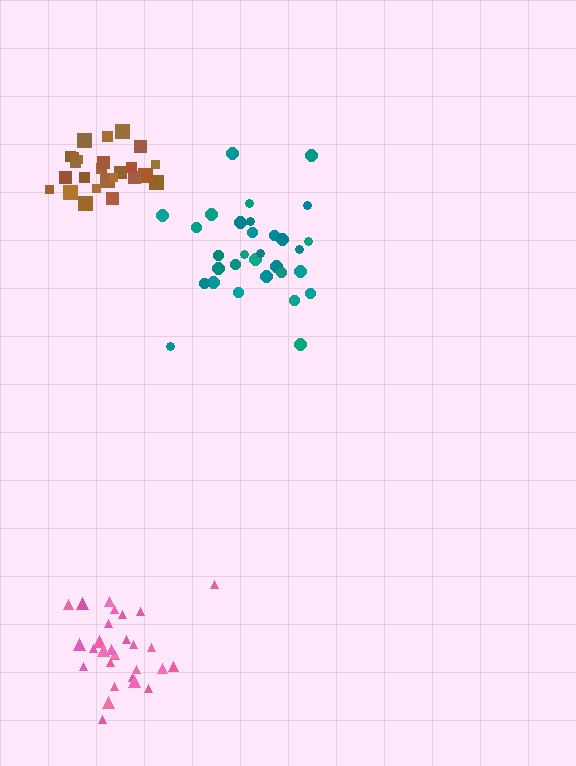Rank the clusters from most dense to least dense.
brown, pink, teal.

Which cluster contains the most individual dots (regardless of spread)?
Teal (31).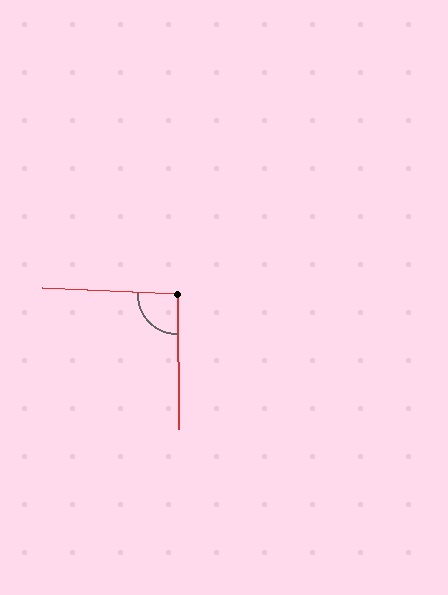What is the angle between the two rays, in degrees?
Approximately 93 degrees.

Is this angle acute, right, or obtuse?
It is approximately a right angle.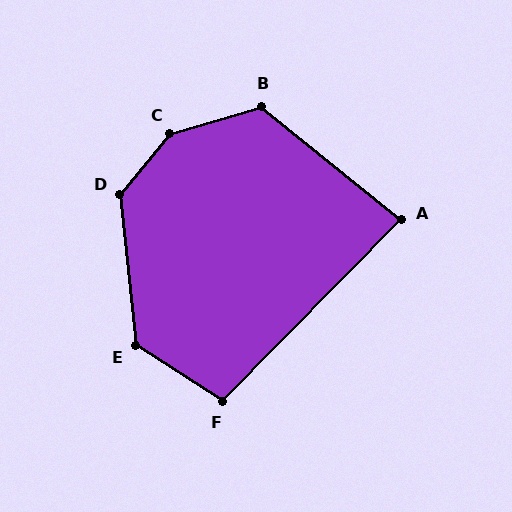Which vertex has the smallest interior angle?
A, at approximately 85 degrees.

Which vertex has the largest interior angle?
C, at approximately 146 degrees.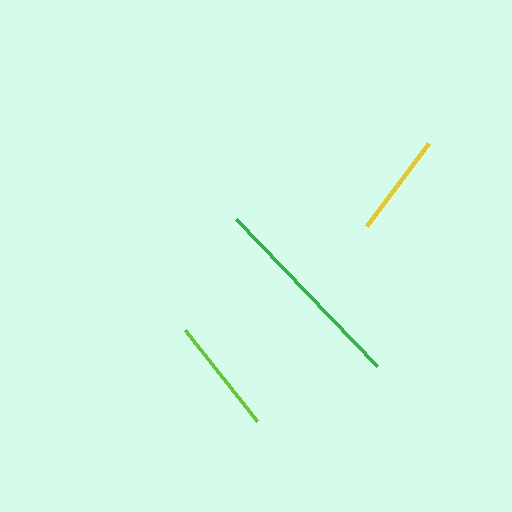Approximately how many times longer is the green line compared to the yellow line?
The green line is approximately 2.0 times the length of the yellow line.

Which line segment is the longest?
The green line is the longest at approximately 204 pixels.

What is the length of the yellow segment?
The yellow segment is approximately 103 pixels long.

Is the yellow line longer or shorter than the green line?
The green line is longer than the yellow line.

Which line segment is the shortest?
The yellow line is the shortest at approximately 103 pixels.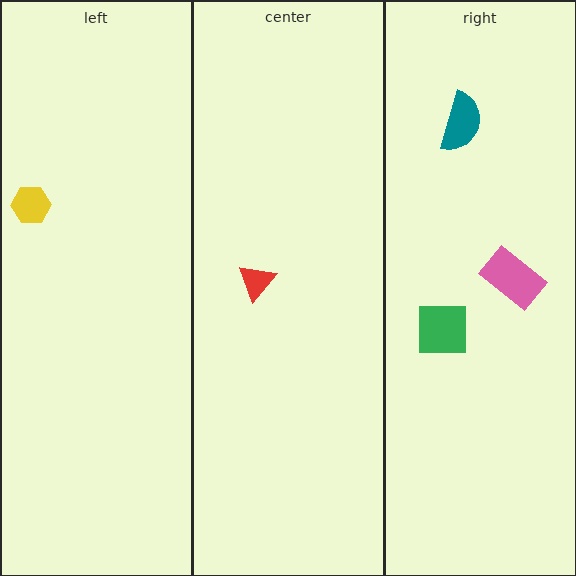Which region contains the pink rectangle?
The right region.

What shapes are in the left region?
The yellow hexagon.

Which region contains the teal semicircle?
The right region.